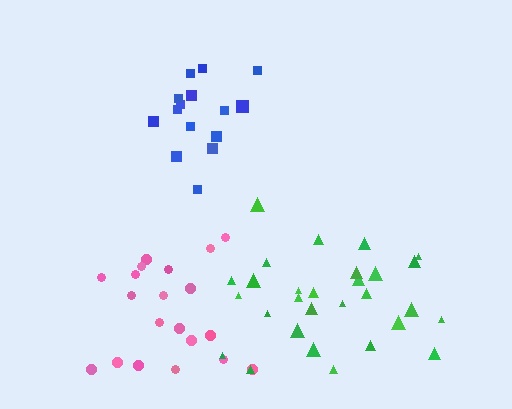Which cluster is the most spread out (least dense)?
Green.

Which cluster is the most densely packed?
Blue.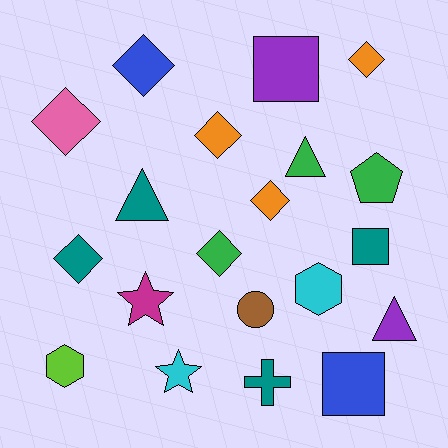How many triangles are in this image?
There are 3 triangles.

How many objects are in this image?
There are 20 objects.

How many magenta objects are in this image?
There is 1 magenta object.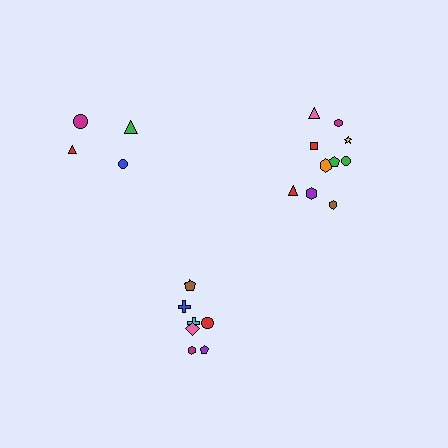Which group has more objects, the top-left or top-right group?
The top-right group.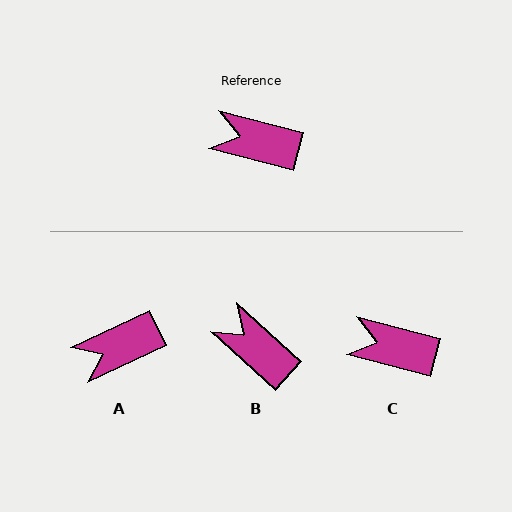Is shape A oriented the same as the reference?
No, it is off by about 39 degrees.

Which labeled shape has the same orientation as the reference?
C.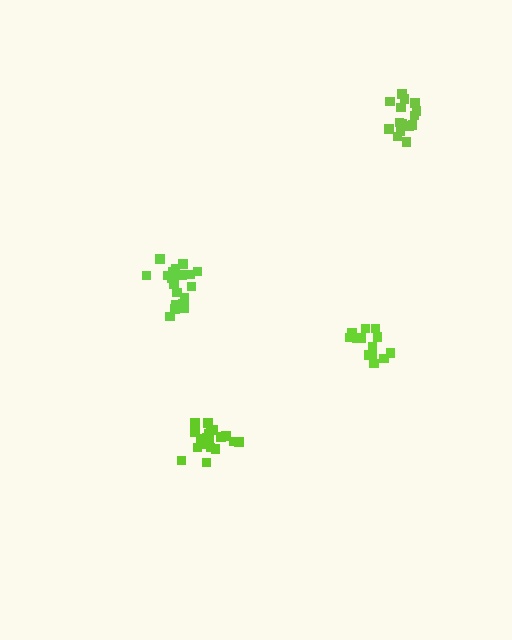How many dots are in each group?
Group 1: 15 dots, Group 2: 16 dots, Group 3: 21 dots, Group 4: 20 dots (72 total).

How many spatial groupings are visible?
There are 4 spatial groupings.